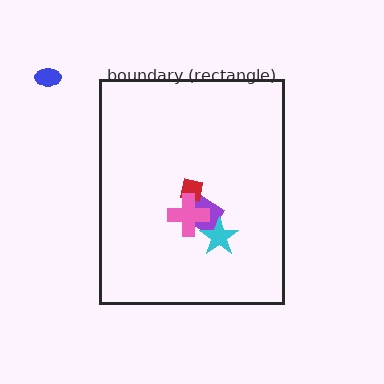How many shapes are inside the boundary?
4 inside, 1 outside.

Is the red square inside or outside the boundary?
Inside.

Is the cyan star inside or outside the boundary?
Inside.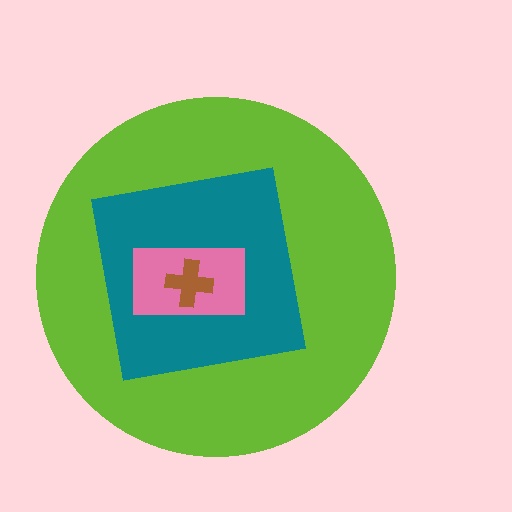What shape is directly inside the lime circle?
The teal square.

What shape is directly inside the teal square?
The pink rectangle.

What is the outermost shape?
The lime circle.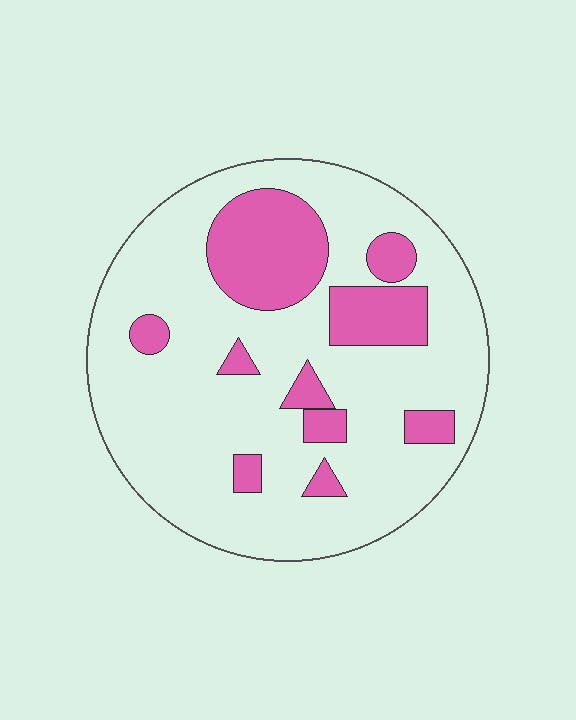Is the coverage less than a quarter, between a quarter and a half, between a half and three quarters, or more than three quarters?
Less than a quarter.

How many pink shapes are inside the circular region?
10.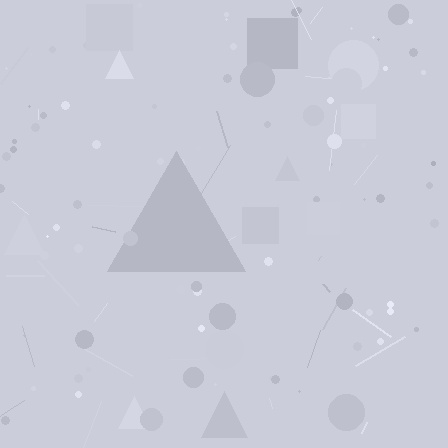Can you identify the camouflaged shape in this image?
The camouflaged shape is a triangle.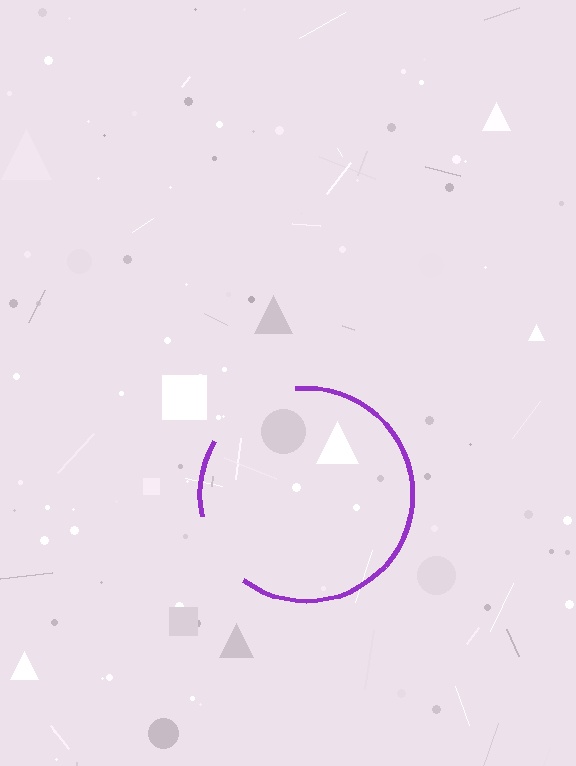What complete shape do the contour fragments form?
The contour fragments form a circle.